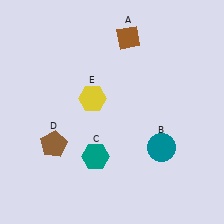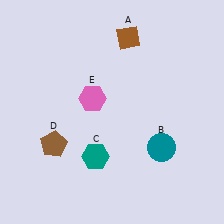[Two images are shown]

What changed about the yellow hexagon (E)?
In Image 1, E is yellow. In Image 2, it changed to pink.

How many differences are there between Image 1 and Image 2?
There is 1 difference between the two images.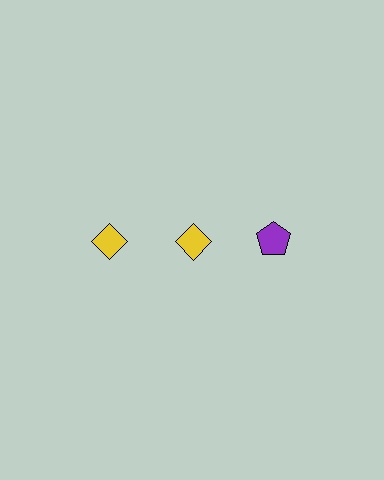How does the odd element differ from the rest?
It differs in both color (purple instead of yellow) and shape (pentagon instead of diamond).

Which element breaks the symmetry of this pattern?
The purple pentagon in the top row, center column breaks the symmetry. All other shapes are yellow diamonds.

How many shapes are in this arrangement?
There are 3 shapes arranged in a grid pattern.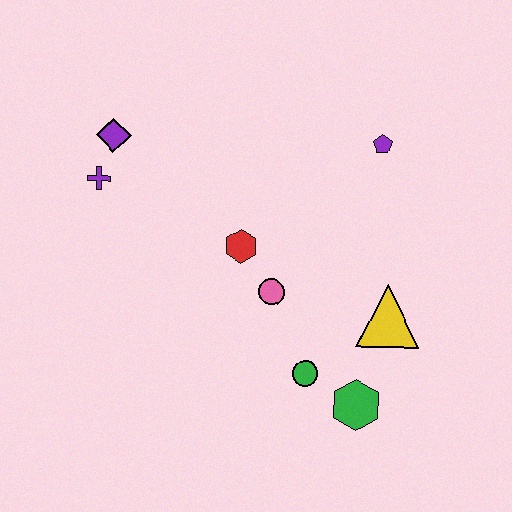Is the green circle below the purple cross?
Yes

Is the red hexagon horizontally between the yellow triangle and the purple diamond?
Yes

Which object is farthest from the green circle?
The purple diamond is farthest from the green circle.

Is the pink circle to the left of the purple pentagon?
Yes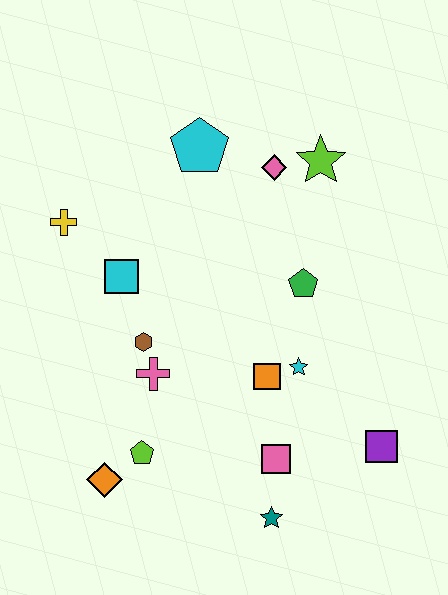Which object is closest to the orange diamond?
The lime pentagon is closest to the orange diamond.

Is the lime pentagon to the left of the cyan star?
Yes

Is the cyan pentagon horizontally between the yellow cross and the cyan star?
Yes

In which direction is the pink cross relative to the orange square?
The pink cross is to the left of the orange square.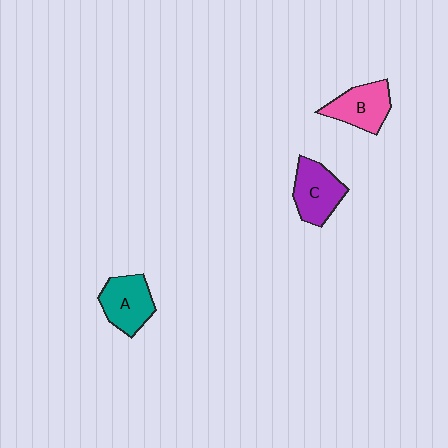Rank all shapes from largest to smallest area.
From largest to smallest: C (purple), A (teal), B (pink).